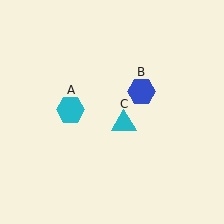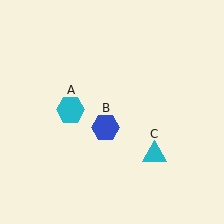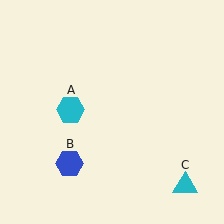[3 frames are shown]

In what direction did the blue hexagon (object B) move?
The blue hexagon (object B) moved down and to the left.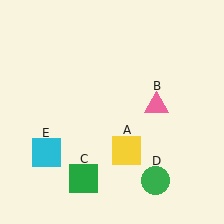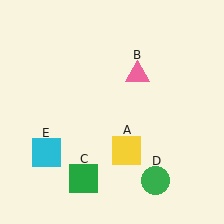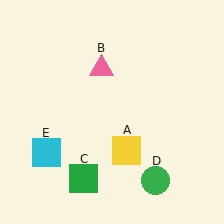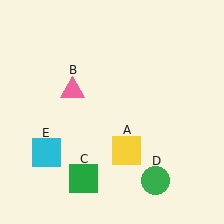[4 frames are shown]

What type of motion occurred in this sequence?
The pink triangle (object B) rotated counterclockwise around the center of the scene.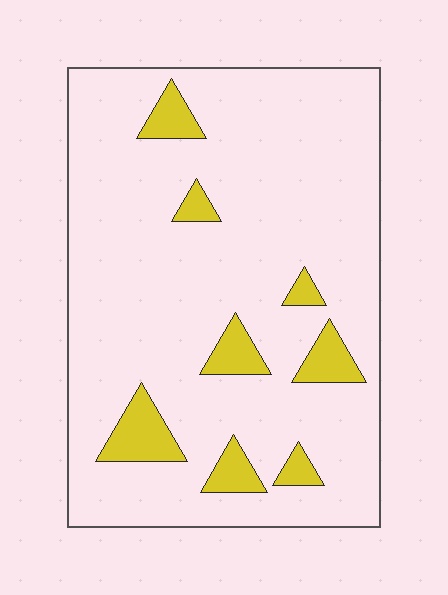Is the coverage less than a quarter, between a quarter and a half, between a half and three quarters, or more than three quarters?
Less than a quarter.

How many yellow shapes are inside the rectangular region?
8.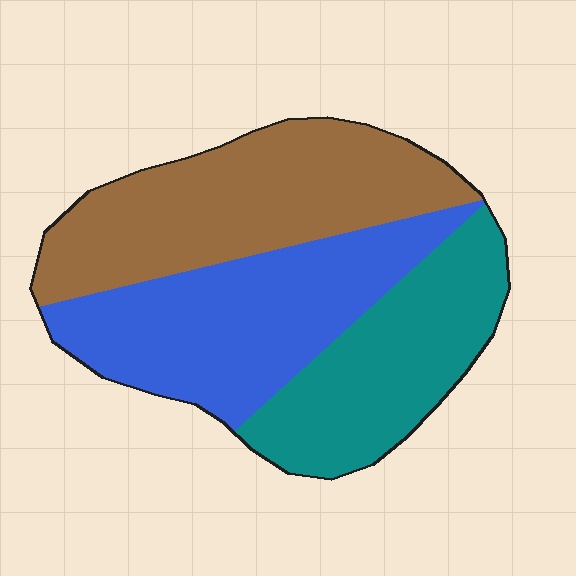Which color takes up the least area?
Teal, at roughly 30%.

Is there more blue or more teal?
Blue.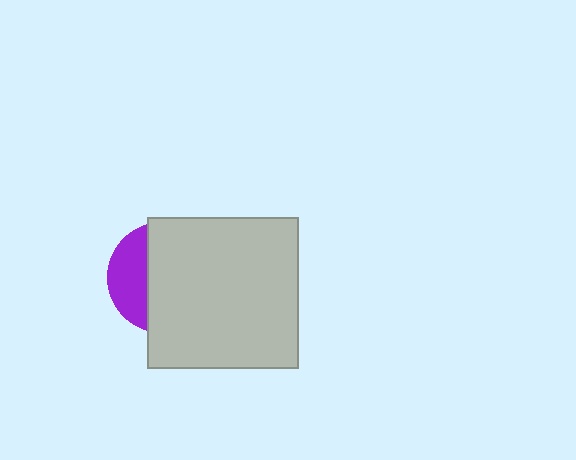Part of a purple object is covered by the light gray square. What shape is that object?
It is a circle.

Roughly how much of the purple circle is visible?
A small part of it is visible (roughly 33%).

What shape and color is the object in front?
The object in front is a light gray square.